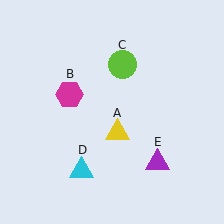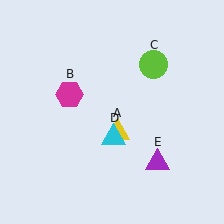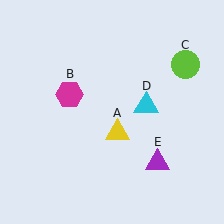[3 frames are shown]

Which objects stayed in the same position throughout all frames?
Yellow triangle (object A) and magenta hexagon (object B) and purple triangle (object E) remained stationary.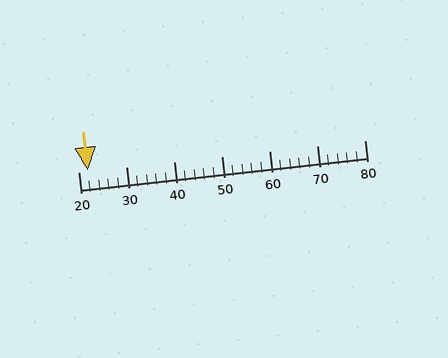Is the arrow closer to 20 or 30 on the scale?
The arrow is closer to 20.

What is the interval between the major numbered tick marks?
The major tick marks are spaced 10 units apart.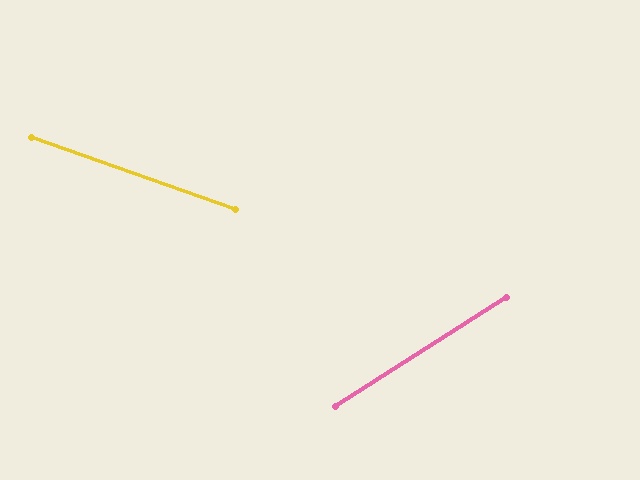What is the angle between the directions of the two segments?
Approximately 52 degrees.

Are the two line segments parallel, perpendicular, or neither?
Neither parallel nor perpendicular — they differ by about 52°.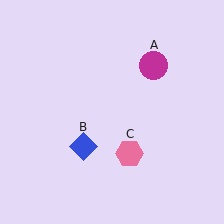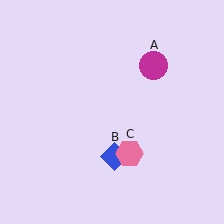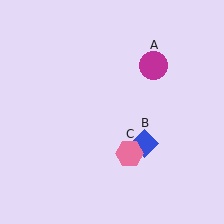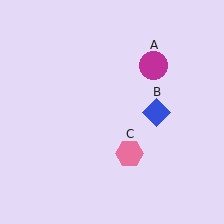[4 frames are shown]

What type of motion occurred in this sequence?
The blue diamond (object B) rotated counterclockwise around the center of the scene.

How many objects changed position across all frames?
1 object changed position: blue diamond (object B).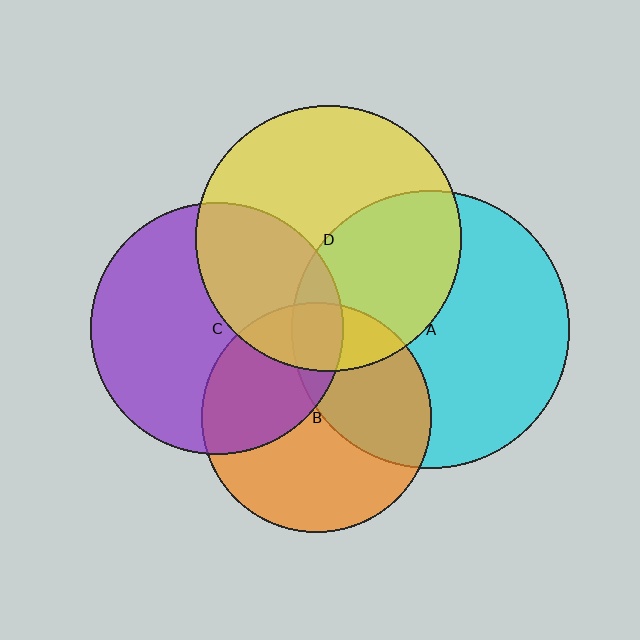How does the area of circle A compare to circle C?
Approximately 1.2 times.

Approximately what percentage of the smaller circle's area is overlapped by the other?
Approximately 40%.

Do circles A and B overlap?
Yes.